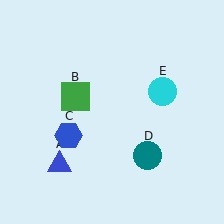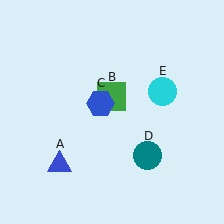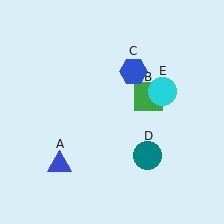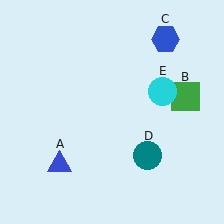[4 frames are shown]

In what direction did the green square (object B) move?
The green square (object B) moved right.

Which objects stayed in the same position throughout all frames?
Blue triangle (object A) and teal circle (object D) and cyan circle (object E) remained stationary.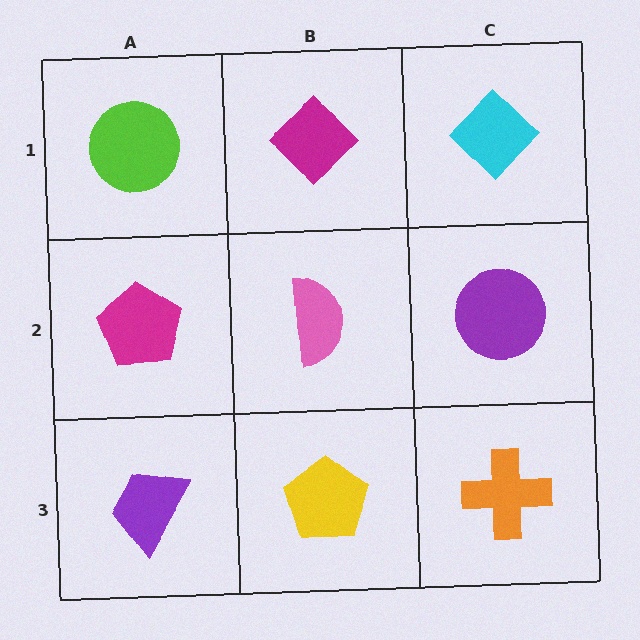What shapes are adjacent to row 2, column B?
A magenta diamond (row 1, column B), a yellow pentagon (row 3, column B), a magenta pentagon (row 2, column A), a purple circle (row 2, column C).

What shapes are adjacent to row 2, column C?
A cyan diamond (row 1, column C), an orange cross (row 3, column C), a pink semicircle (row 2, column B).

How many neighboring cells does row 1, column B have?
3.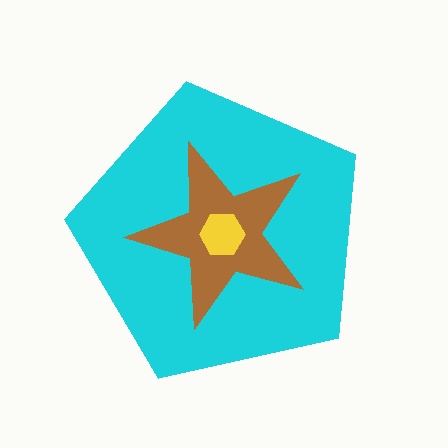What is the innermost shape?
The yellow hexagon.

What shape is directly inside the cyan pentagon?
The brown star.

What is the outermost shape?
The cyan pentagon.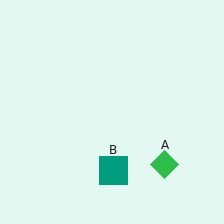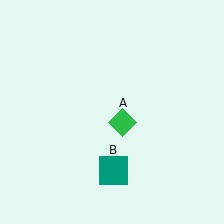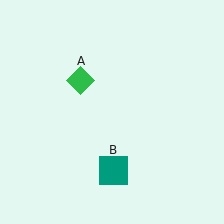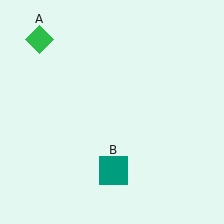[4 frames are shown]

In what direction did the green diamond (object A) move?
The green diamond (object A) moved up and to the left.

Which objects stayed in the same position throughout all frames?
Teal square (object B) remained stationary.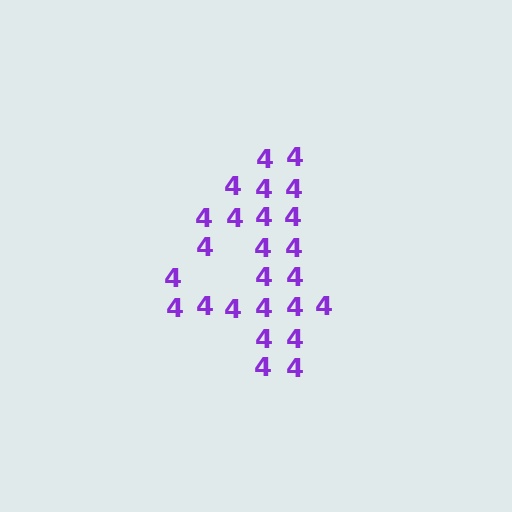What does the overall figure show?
The overall figure shows the digit 4.